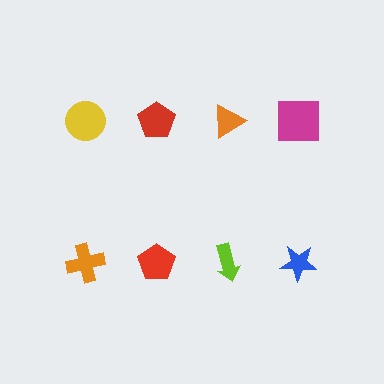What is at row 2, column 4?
A blue star.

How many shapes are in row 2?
4 shapes.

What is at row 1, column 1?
A yellow circle.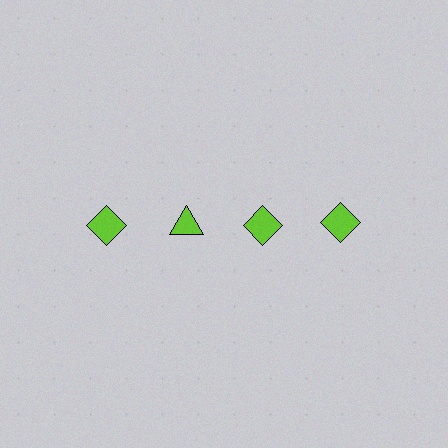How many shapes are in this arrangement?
There are 4 shapes arranged in a grid pattern.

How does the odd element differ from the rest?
It has a different shape: triangle instead of diamond.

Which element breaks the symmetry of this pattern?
The lime triangle in the top row, second from left column breaks the symmetry. All other shapes are lime diamonds.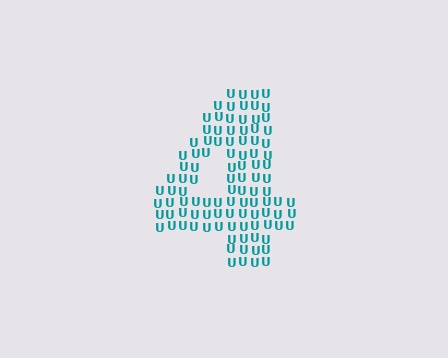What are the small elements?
The small elements are letter U's.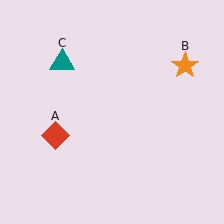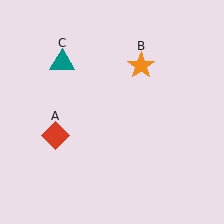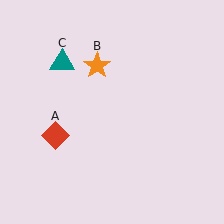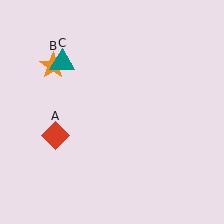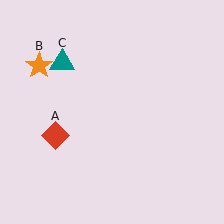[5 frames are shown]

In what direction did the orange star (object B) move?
The orange star (object B) moved left.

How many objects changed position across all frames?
1 object changed position: orange star (object B).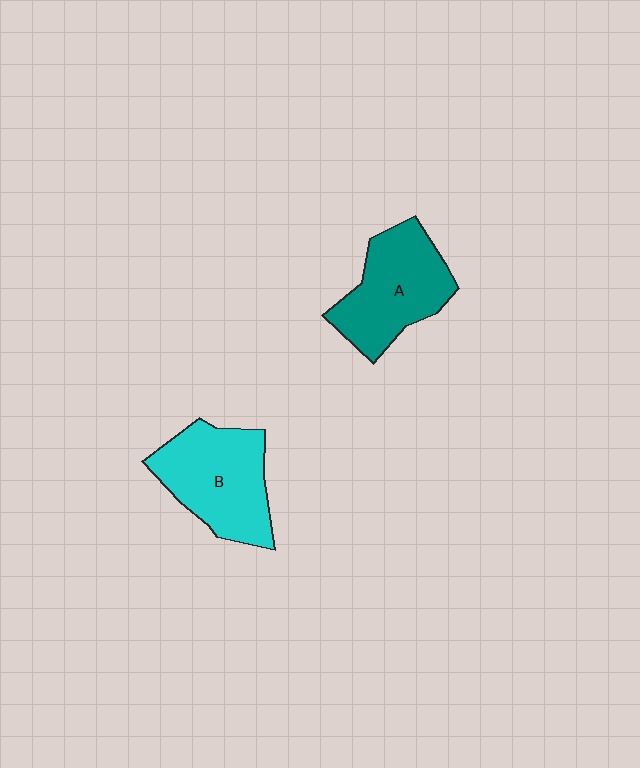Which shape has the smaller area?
Shape A (teal).